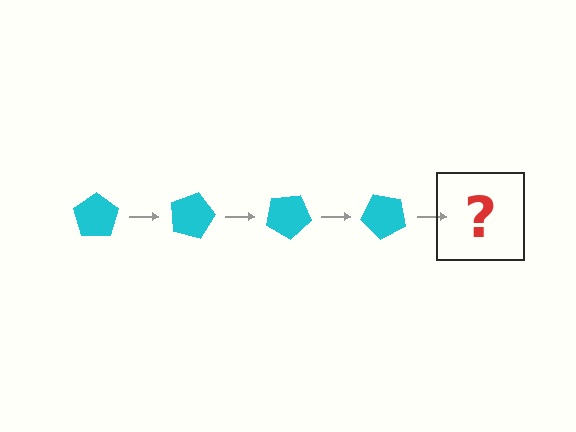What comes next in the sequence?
The next element should be a cyan pentagon rotated 60 degrees.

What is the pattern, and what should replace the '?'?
The pattern is that the pentagon rotates 15 degrees each step. The '?' should be a cyan pentagon rotated 60 degrees.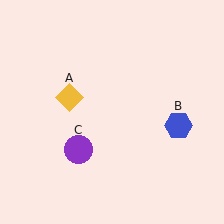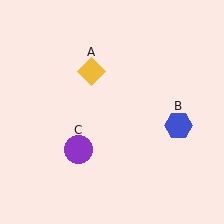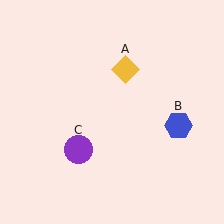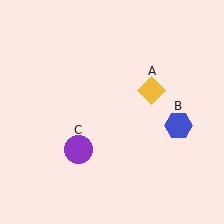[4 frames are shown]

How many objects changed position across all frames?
1 object changed position: yellow diamond (object A).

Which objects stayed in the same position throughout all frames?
Blue hexagon (object B) and purple circle (object C) remained stationary.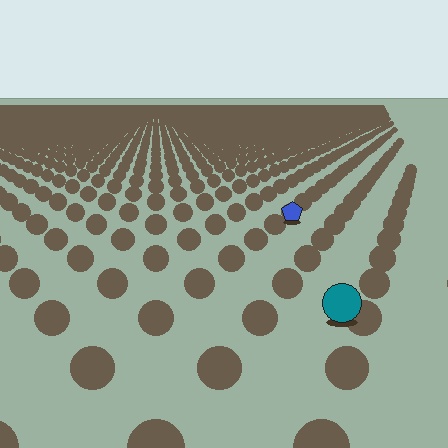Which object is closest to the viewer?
The teal circle is closest. The texture marks near it are larger and more spread out.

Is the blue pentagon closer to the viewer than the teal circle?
No. The teal circle is closer — you can tell from the texture gradient: the ground texture is coarser near it.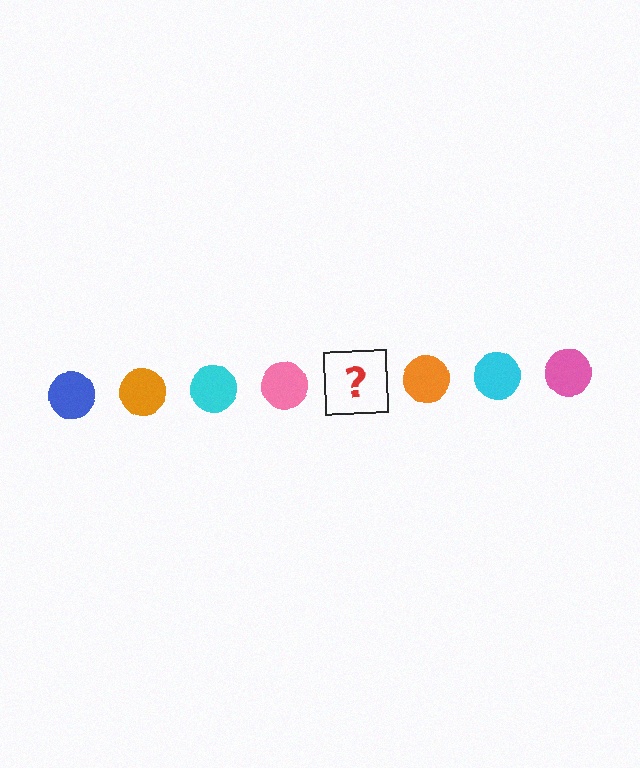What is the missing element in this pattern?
The missing element is a blue circle.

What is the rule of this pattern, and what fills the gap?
The rule is that the pattern cycles through blue, orange, cyan, pink circles. The gap should be filled with a blue circle.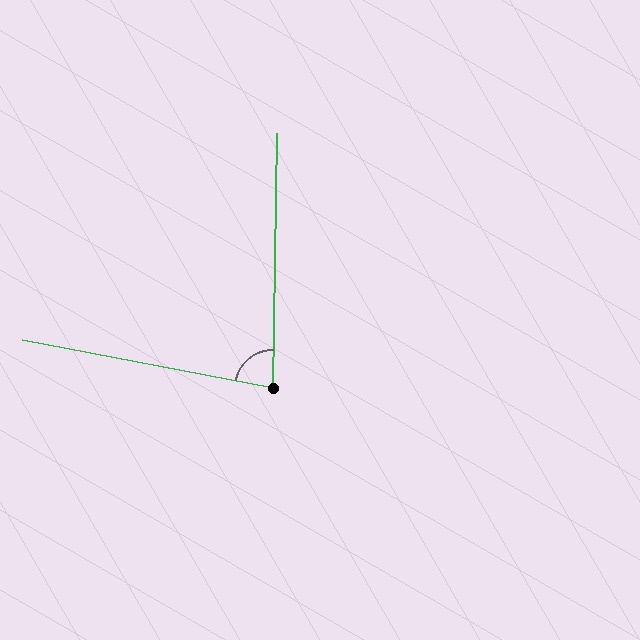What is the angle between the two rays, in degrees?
Approximately 80 degrees.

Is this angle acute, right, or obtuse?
It is acute.